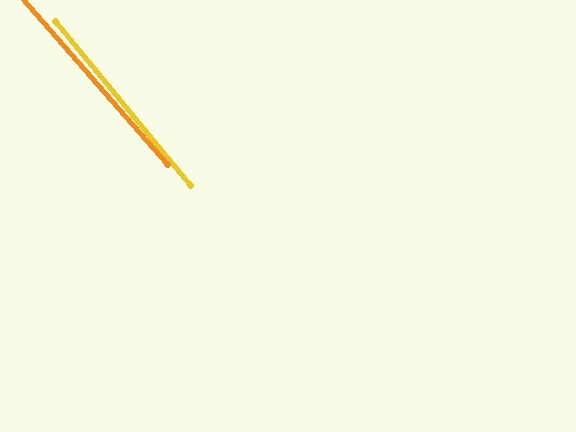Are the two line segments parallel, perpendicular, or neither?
Parallel — their directions differ by only 1.3°.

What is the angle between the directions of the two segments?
Approximately 1 degree.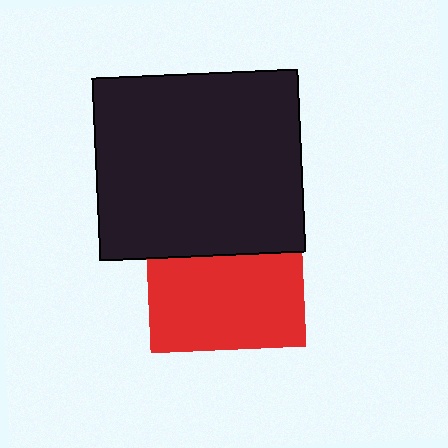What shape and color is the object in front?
The object in front is a black rectangle.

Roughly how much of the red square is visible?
About half of it is visible (roughly 60%).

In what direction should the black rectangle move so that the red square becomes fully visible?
The black rectangle should move up. That is the shortest direction to clear the overlap and leave the red square fully visible.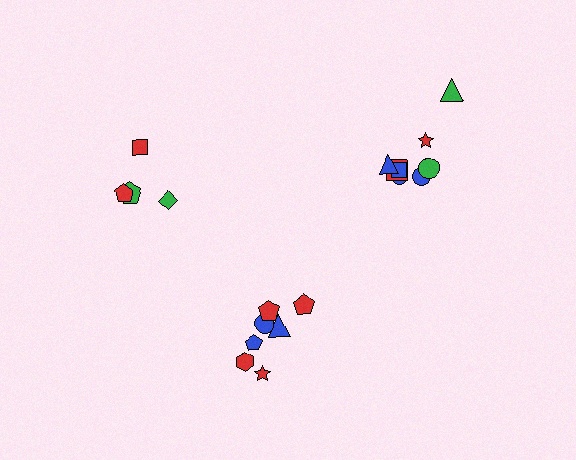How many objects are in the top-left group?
There are 4 objects.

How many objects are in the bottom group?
There are 7 objects.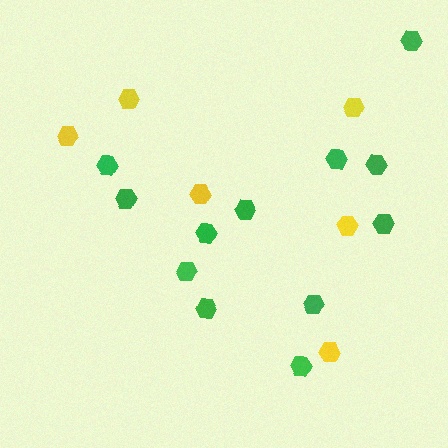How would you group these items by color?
There are 2 groups: one group of green hexagons (12) and one group of yellow hexagons (6).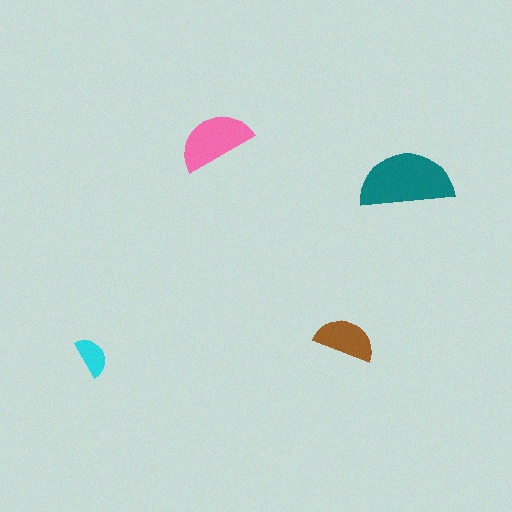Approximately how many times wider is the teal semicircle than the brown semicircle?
About 1.5 times wider.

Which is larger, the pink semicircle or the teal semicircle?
The teal one.